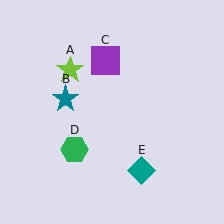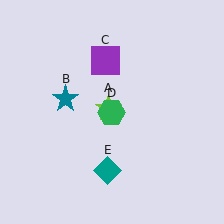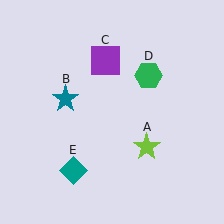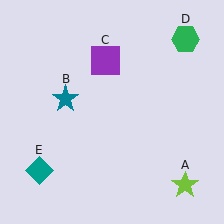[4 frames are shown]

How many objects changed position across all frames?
3 objects changed position: lime star (object A), green hexagon (object D), teal diamond (object E).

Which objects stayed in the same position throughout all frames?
Teal star (object B) and purple square (object C) remained stationary.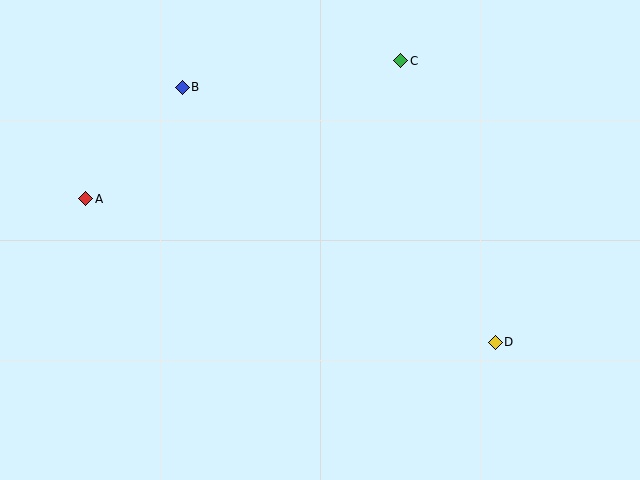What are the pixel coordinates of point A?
Point A is at (86, 199).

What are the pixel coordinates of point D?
Point D is at (495, 342).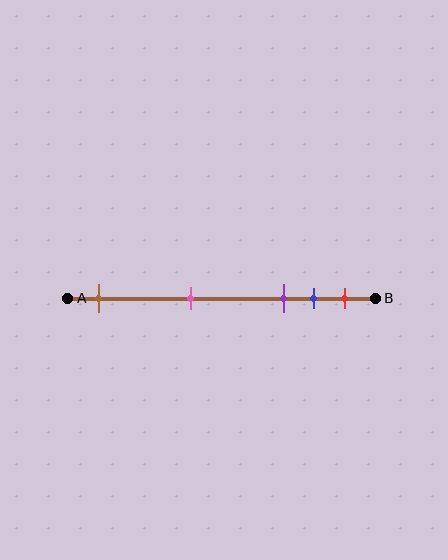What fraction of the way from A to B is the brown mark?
The brown mark is approximately 10% (0.1) of the way from A to B.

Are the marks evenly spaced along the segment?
No, the marks are not evenly spaced.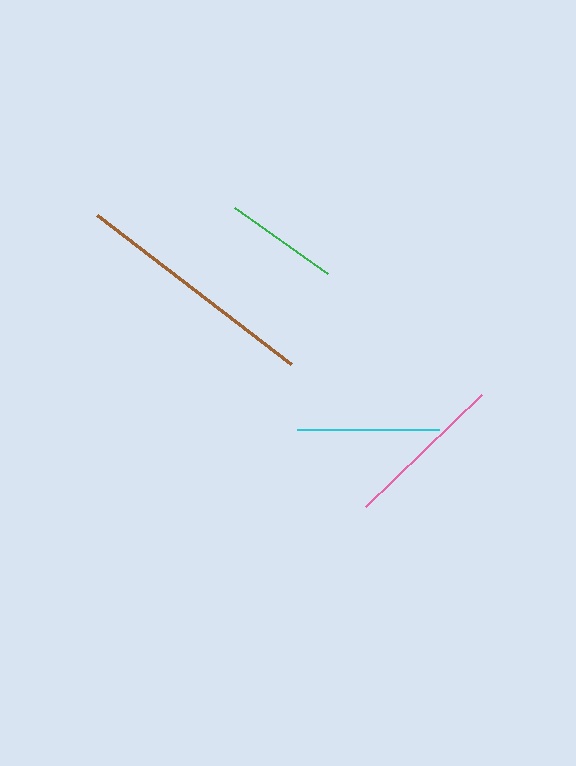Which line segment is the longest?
The brown line is the longest at approximately 245 pixels.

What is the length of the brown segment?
The brown segment is approximately 245 pixels long.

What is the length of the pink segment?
The pink segment is approximately 162 pixels long.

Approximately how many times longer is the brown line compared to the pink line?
The brown line is approximately 1.5 times the length of the pink line.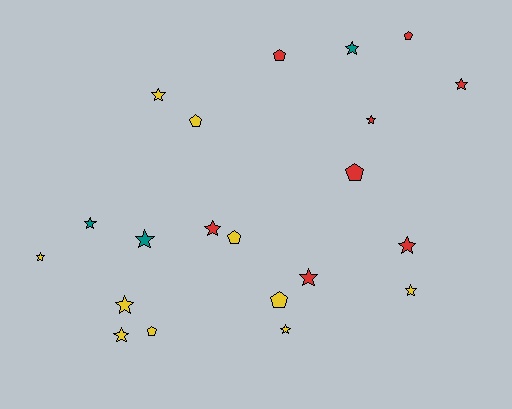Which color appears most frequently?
Yellow, with 10 objects.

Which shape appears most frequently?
Star, with 14 objects.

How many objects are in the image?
There are 21 objects.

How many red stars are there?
There are 5 red stars.